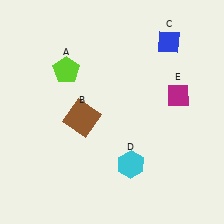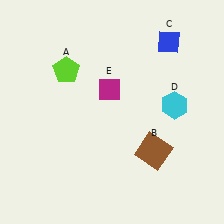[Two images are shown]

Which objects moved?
The objects that moved are: the brown square (B), the cyan hexagon (D), the magenta diamond (E).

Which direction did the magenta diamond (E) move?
The magenta diamond (E) moved left.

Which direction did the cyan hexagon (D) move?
The cyan hexagon (D) moved up.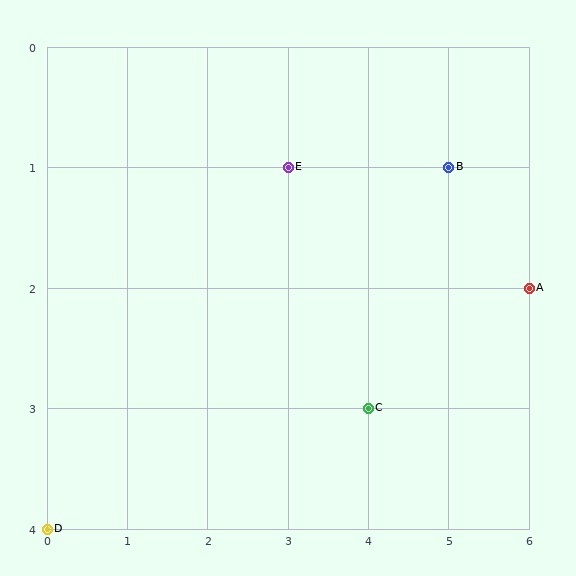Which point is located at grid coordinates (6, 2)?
Point A is at (6, 2).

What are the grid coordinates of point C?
Point C is at grid coordinates (4, 3).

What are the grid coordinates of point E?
Point E is at grid coordinates (3, 1).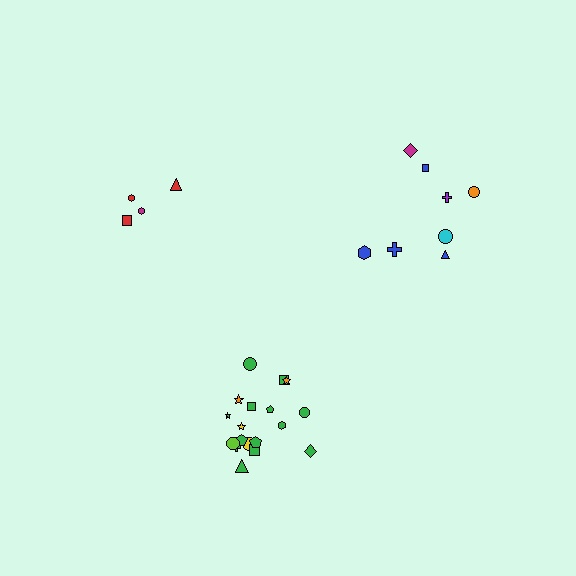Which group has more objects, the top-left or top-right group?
The top-right group.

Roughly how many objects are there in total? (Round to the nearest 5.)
Roughly 30 objects in total.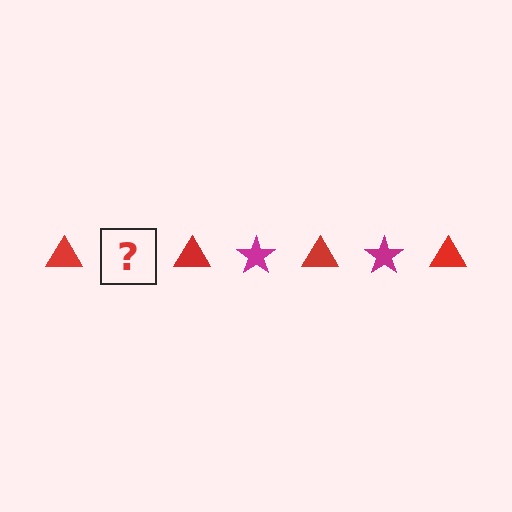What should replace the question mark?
The question mark should be replaced with a magenta star.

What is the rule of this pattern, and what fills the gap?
The rule is that the pattern alternates between red triangle and magenta star. The gap should be filled with a magenta star.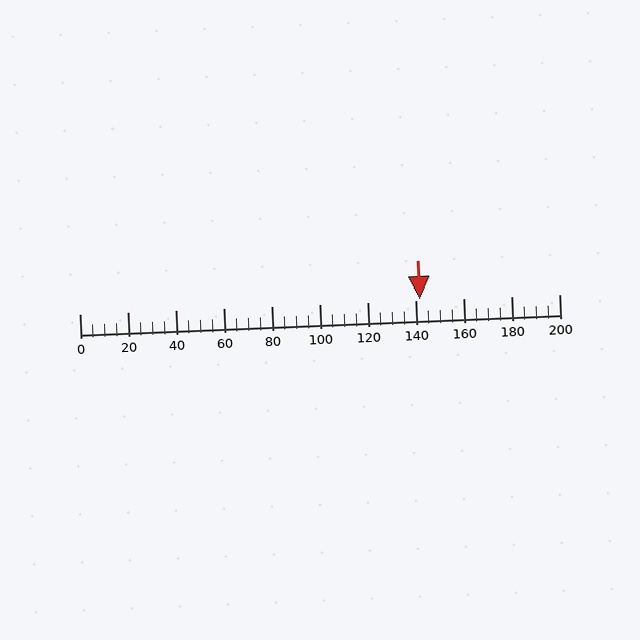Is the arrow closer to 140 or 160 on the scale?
The arrow is closer to 140.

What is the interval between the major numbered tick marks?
The major tick marks are spaced 20 units apart.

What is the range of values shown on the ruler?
The ruler shows values from 0 to 200.